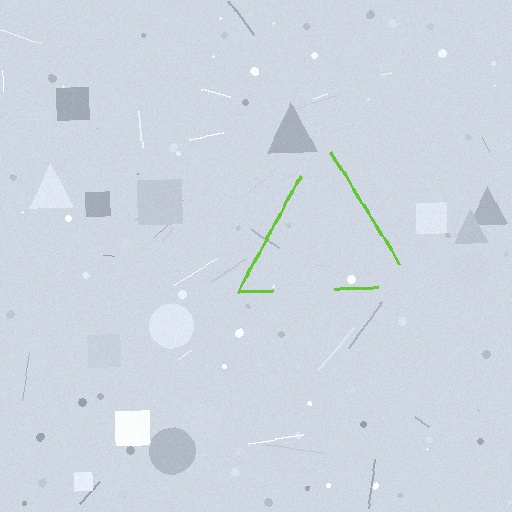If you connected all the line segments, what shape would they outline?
They would outline a triangle.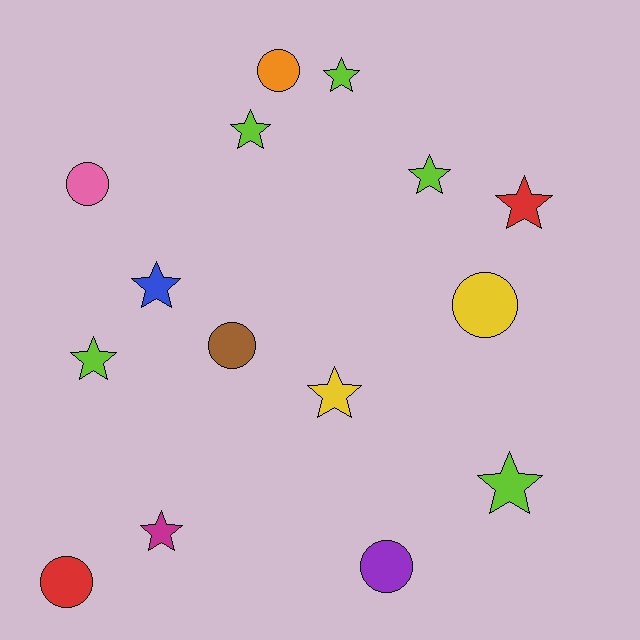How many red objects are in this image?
There are 2 red objects.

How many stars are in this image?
There are 9 stars.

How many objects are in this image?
There are 15 objects.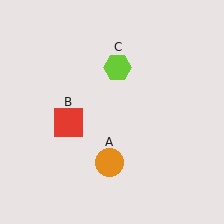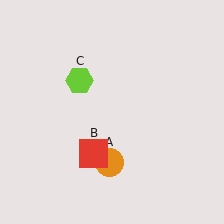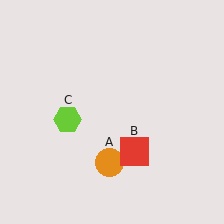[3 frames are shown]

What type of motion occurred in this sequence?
The red square (object B), lime hexagon (object C) rotated counterclockwise around the center of the scene.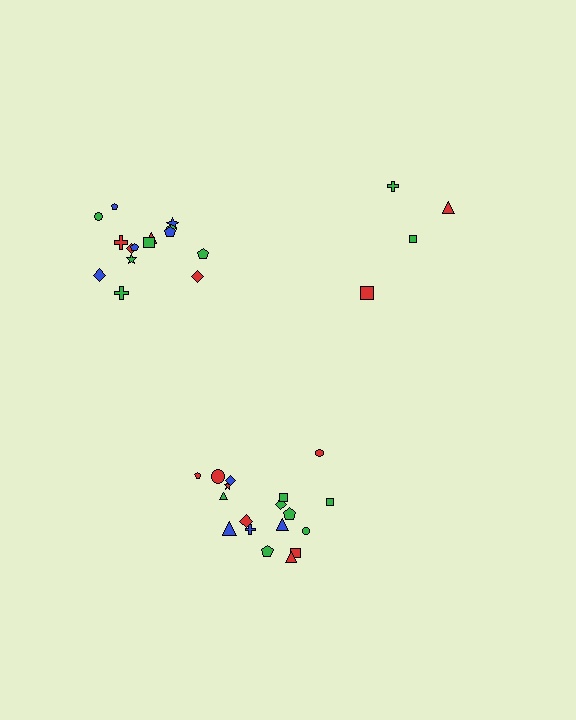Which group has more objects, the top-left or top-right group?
The top-left group.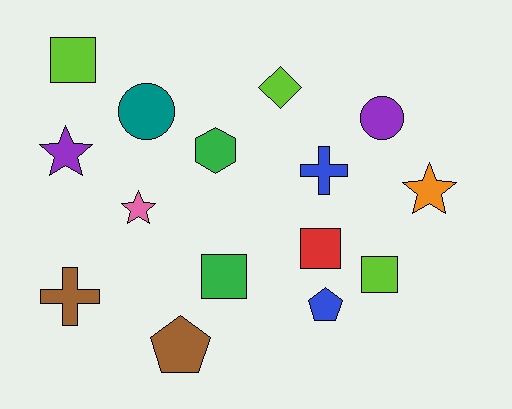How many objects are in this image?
There are 15 objects.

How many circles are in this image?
There are 2 circles.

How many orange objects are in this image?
There is 1 orange object.